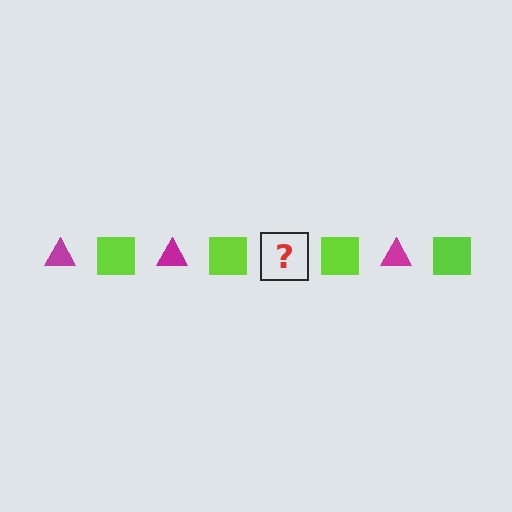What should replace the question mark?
The question mark should be replaced with a magenta triangle.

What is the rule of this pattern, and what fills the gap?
The rule is that the pattern alternates between magenta triangle and lime square. The gap should be filled with a magenta triangle.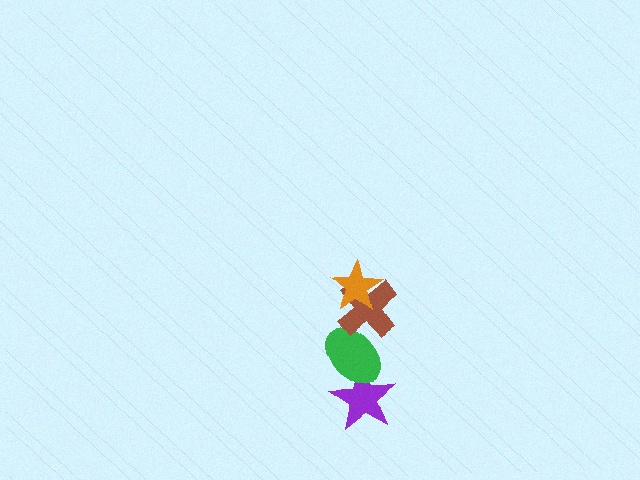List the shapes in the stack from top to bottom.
From top to bottom: the orange star, the brown cross, the green ellipse, the purple star.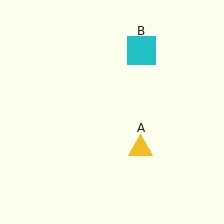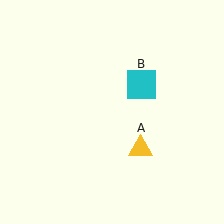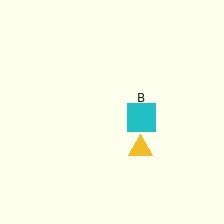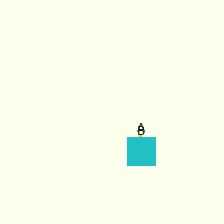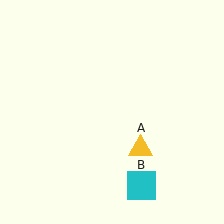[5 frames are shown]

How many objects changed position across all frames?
1 object changed position: cyan square (object B).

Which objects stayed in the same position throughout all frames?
Yellow triangle (object A) remained stationary.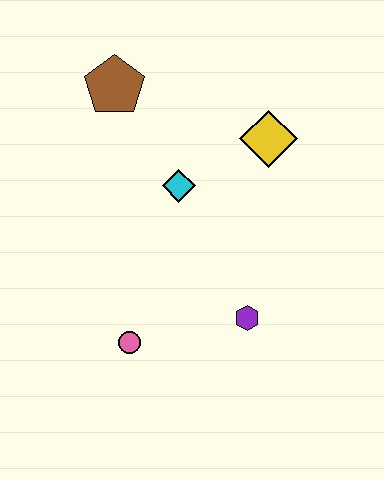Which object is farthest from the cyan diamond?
The pink circle is farthest from the cyan diamond.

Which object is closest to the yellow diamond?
The cyan diamond is closest to the yellow diamond.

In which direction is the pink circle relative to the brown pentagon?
The pink circle is below the brown pentagon.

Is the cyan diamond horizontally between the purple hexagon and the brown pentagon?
Yes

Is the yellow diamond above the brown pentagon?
No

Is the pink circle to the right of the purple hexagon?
No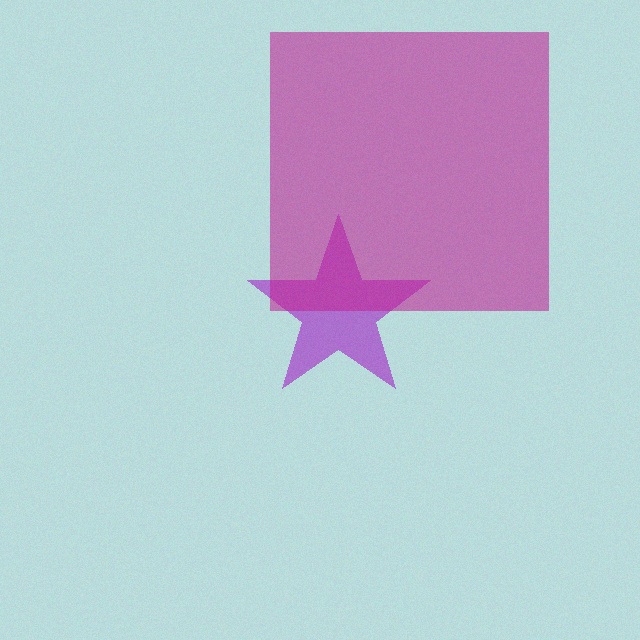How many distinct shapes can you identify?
There are 2 distinct shapes: a purple star, a magenta square.